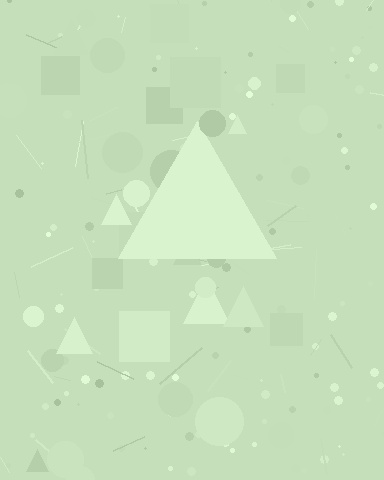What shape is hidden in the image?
A triangle is hidden in the image.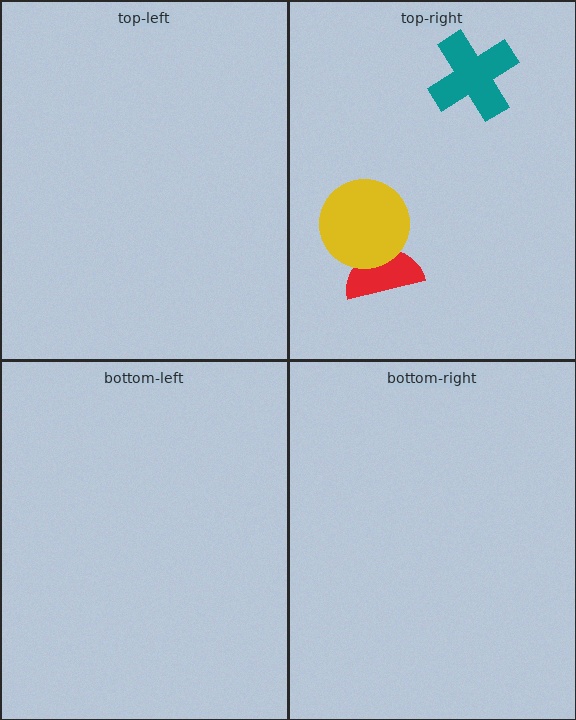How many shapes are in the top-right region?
3.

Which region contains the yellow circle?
The top-right region.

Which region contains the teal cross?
The top-right region.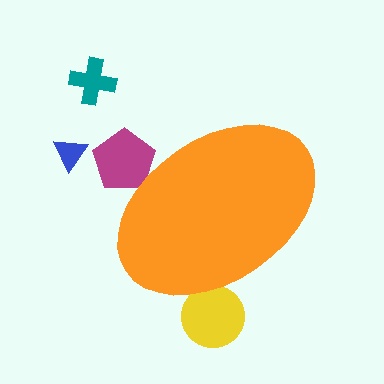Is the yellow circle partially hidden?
Yes, the yellow circle is partially hidden behind the orange ellipse.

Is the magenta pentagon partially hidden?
Yes, the magenta pentagon is partially hidden behind the orange ellipse.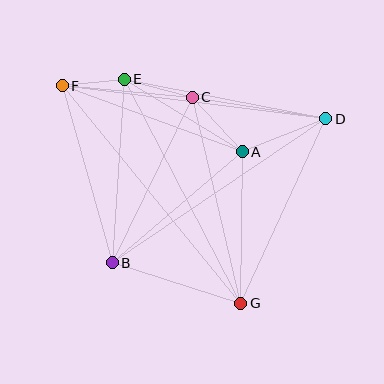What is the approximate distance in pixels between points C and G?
The distance between C and G is approximately 211 pixels.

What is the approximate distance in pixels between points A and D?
The distance between A and D is approximately 90 pixels.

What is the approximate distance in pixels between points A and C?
The distance between A and C is approximately 74 pixels.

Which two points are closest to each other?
Points E and F are closest to each other.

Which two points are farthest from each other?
Points F and G are farthest from each other.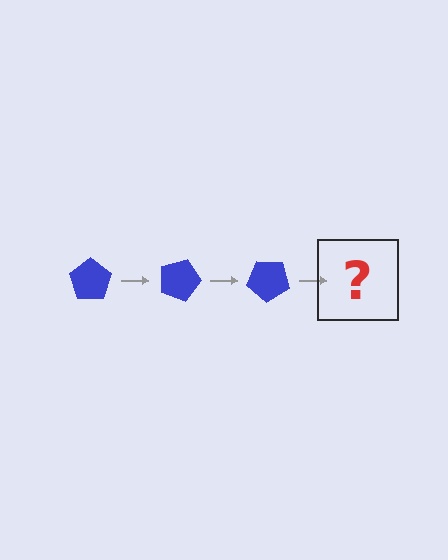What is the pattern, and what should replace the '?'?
The pattern is that the pentagon rotates 20 degrees each step. The '?' should be a blue pentagon rotated 60 degrees.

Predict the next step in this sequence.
The next step is a blue pentagon rotated 60 degrees.